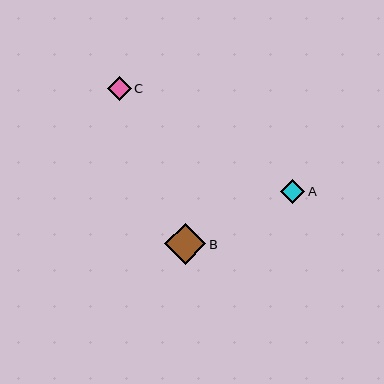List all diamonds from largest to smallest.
From largest to smallest: B, A, C.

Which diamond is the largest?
Diamond B is the largest with a size of approximately 41 pixels.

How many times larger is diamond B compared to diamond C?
Diamond B is approximately 1.7 times the size of diamond C.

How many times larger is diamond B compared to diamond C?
Diamond B is approximately 1.7 times the size of diamond C.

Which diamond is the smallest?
Diamond C is the smallest with a size of approximately 23 pixels.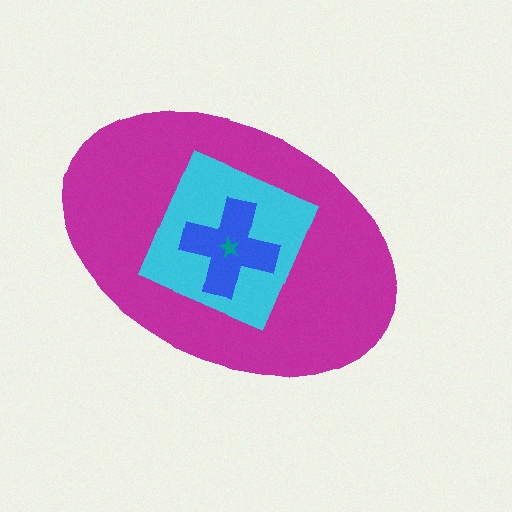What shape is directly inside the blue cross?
The teal star.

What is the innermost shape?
The teal star.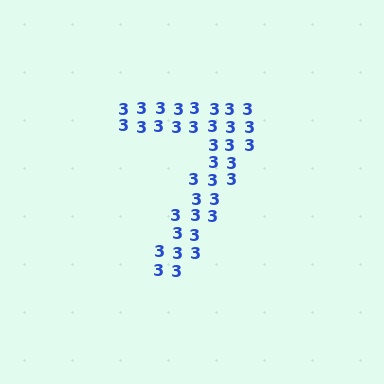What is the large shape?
The large shape is the digit 7.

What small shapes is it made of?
It is made of small digit 3's.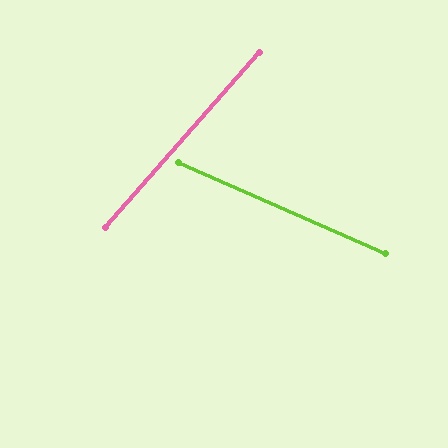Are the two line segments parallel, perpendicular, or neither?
Neither parallel nor perpendicular — they differ by about 72°.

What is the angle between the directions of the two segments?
Approximately 72 degrees.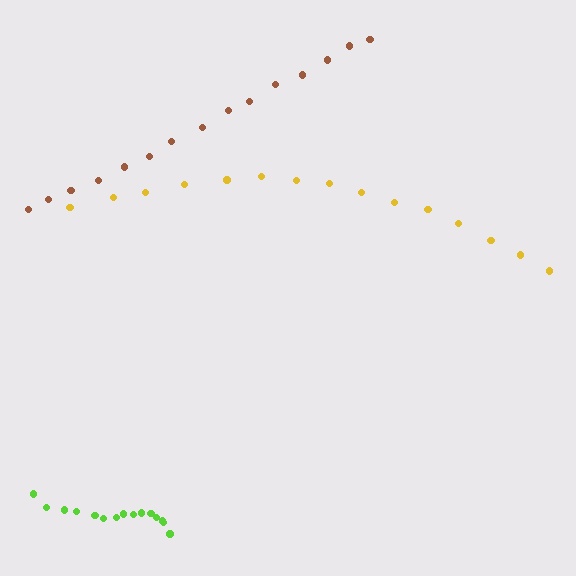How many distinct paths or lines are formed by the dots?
There are 3 distinct paths.